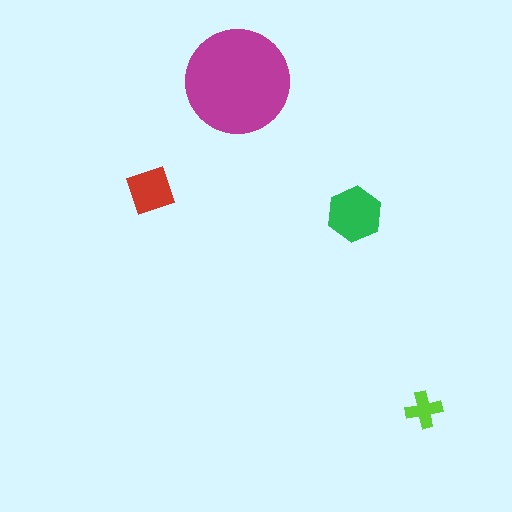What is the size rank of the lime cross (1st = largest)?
4th.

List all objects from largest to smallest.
The magenta circle, the green hexagon, the red diamond, the lime cross.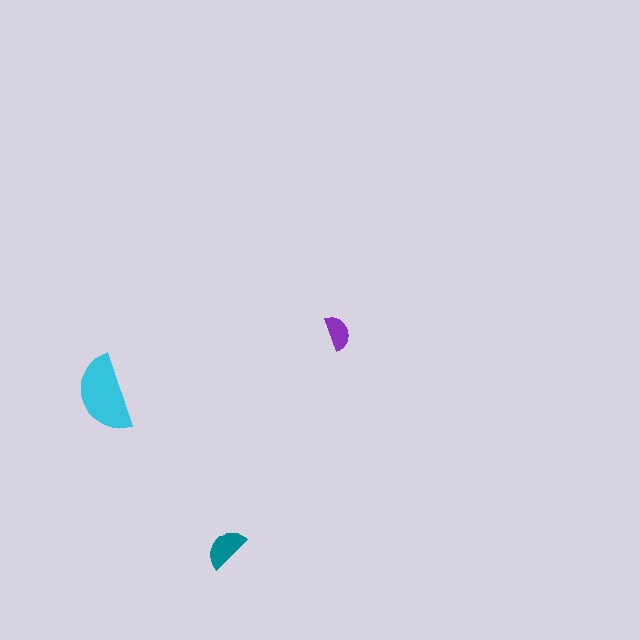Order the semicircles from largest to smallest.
the cyan one, the teal one, the purple one.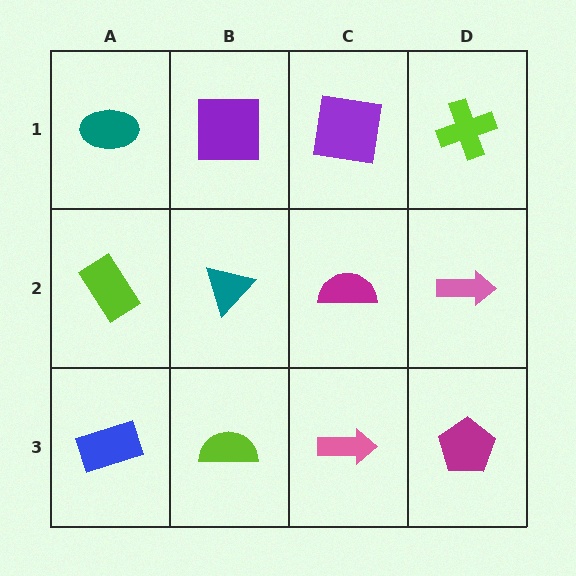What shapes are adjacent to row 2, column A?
A teal ellipse (row 1, column A), a blue rectangle (row 3, column A), a teal triangle (row 2, column B).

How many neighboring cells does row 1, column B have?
3.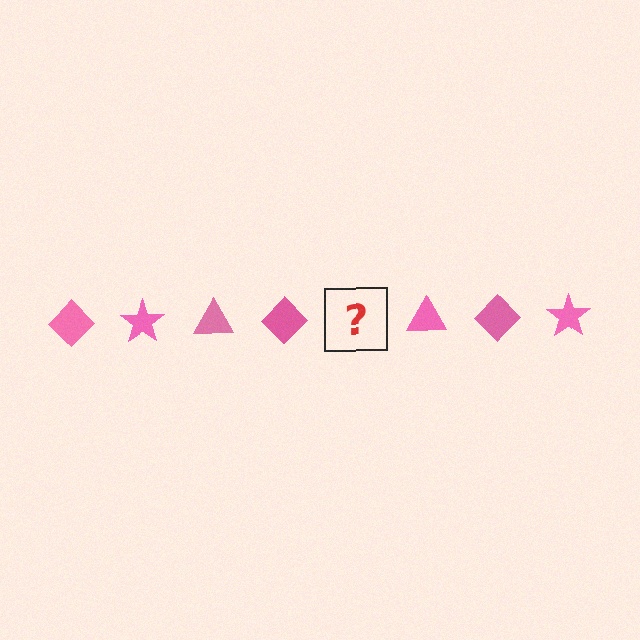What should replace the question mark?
The question mark should be replaced with a pink star.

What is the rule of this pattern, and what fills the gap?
The rule is that the pattern cycles through diamond, star, triangle shapes in pink. The gap should be filled with a pink star.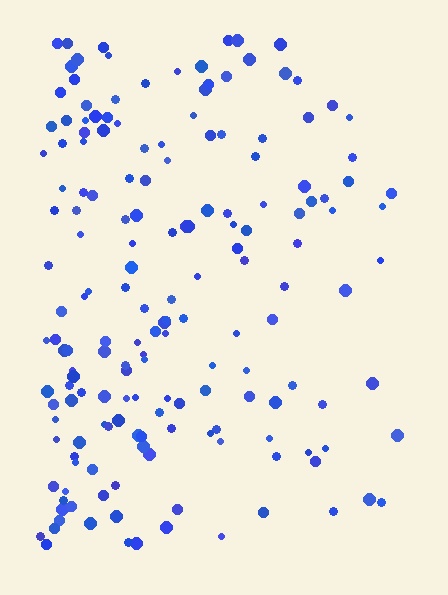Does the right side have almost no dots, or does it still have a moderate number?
Still a moderate number, just noticeably fewer than the left.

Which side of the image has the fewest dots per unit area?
The right.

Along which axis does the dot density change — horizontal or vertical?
Horizontal.